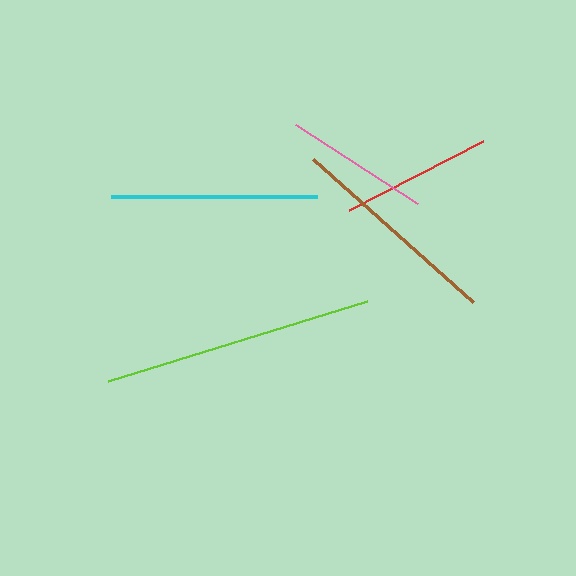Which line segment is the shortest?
The pink line is the shortest at approximately 145 pixels.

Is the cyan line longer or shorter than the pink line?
The cyan line is longer than the pink line.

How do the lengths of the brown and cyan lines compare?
The brown and cyan lines are approximately the same length.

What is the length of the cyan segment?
The cyan segment is approximately 206 pixels long.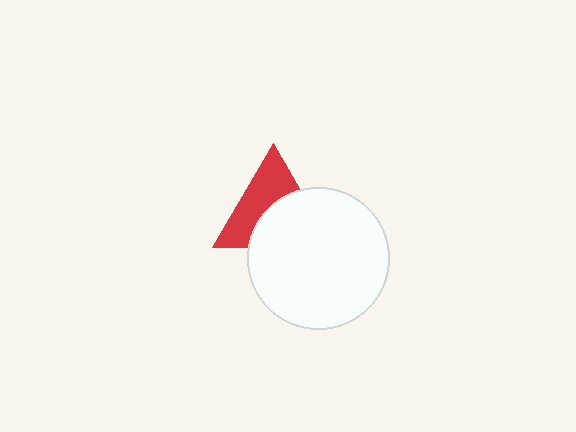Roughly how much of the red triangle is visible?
About half of it is visible (roughly 51%).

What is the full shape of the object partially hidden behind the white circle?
The partially hidden object is a red triangle.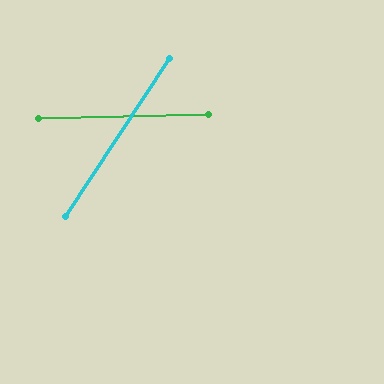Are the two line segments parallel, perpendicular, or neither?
Neither parallel nor perpendicular — they differ by about 55°.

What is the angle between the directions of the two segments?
Approximately 55 degrees.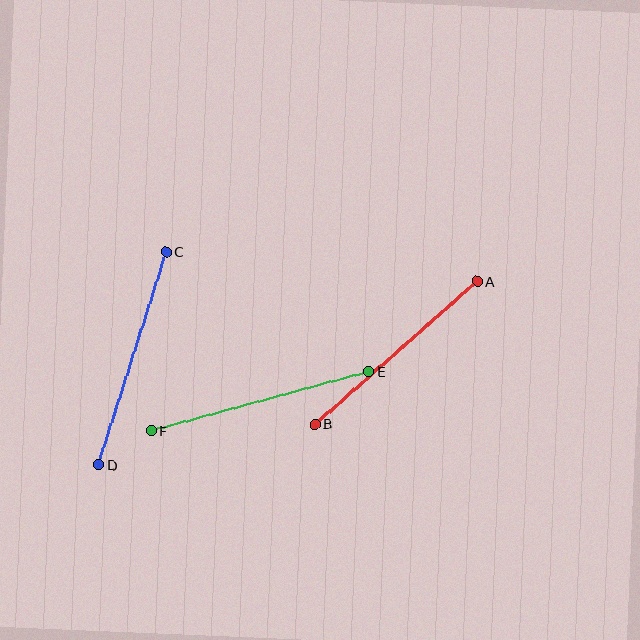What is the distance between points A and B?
The distance is approximately 216 pixels.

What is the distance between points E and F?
The distance is approximately 225 pixels.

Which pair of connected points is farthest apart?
Points E and F are farthest apart.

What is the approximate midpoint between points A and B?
The midpoint is at approximately (396, 353) pixels.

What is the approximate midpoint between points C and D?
The midpoint is at approximately (132, 358) pixels.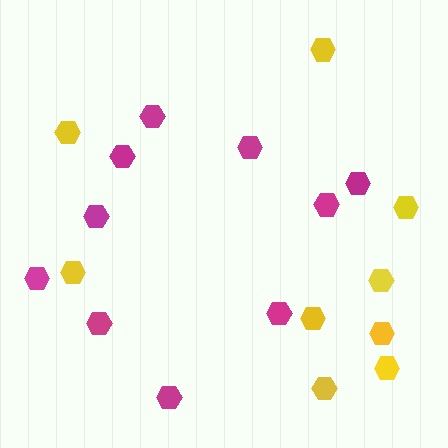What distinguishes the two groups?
There are 2 groups: one group of magenta hexagons (10) and one group of yellow hexagons (9).